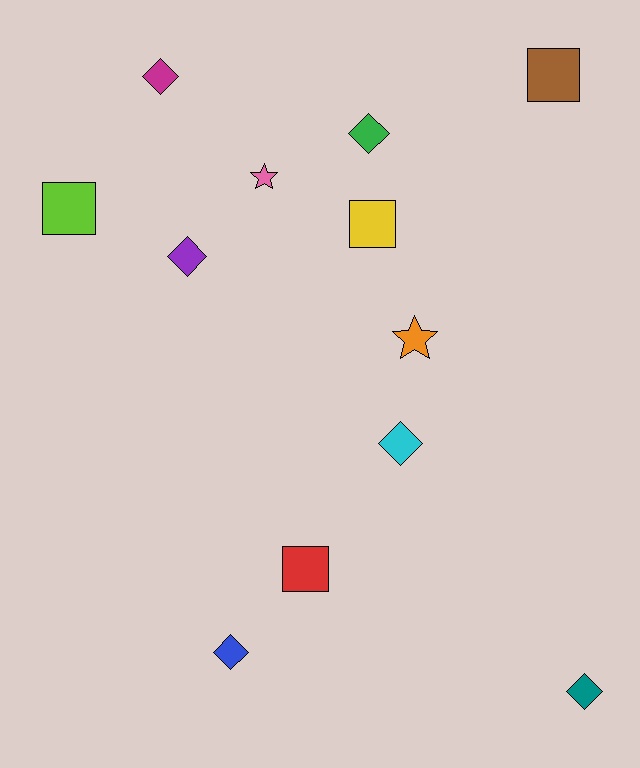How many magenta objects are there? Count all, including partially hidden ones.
There is 1 magenta object.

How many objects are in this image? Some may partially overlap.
There are 12 objects.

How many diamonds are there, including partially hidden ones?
There are 6 diamonds.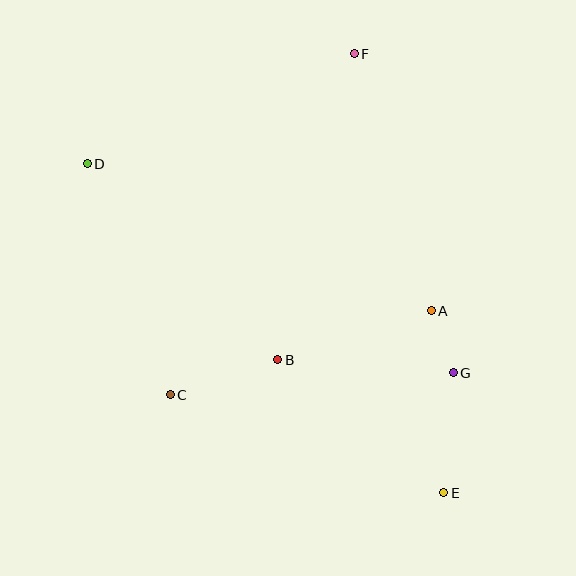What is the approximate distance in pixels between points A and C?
The distance between A and C is approximately 275 pixels.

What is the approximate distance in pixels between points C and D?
The distance between C and D is approximately 245 pixels.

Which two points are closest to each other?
Points A and G are closest to each other.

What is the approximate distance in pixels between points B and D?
The distance between B and D is approximately 273 pixels.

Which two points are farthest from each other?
Points D and E are farthest from each other.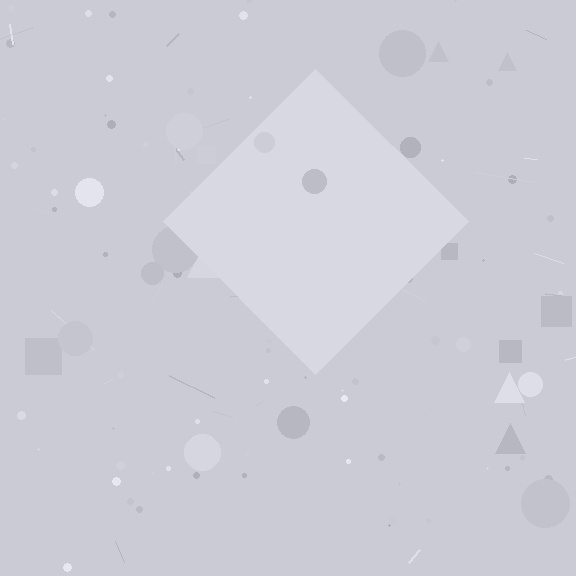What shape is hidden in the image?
A diamond is hidden in the image.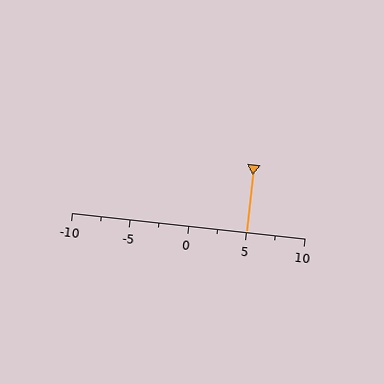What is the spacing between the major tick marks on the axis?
The major ticks are spaced 5 apart.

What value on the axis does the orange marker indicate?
The marker indicates approximately 5.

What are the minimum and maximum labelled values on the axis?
The axis runs from -10 to 10.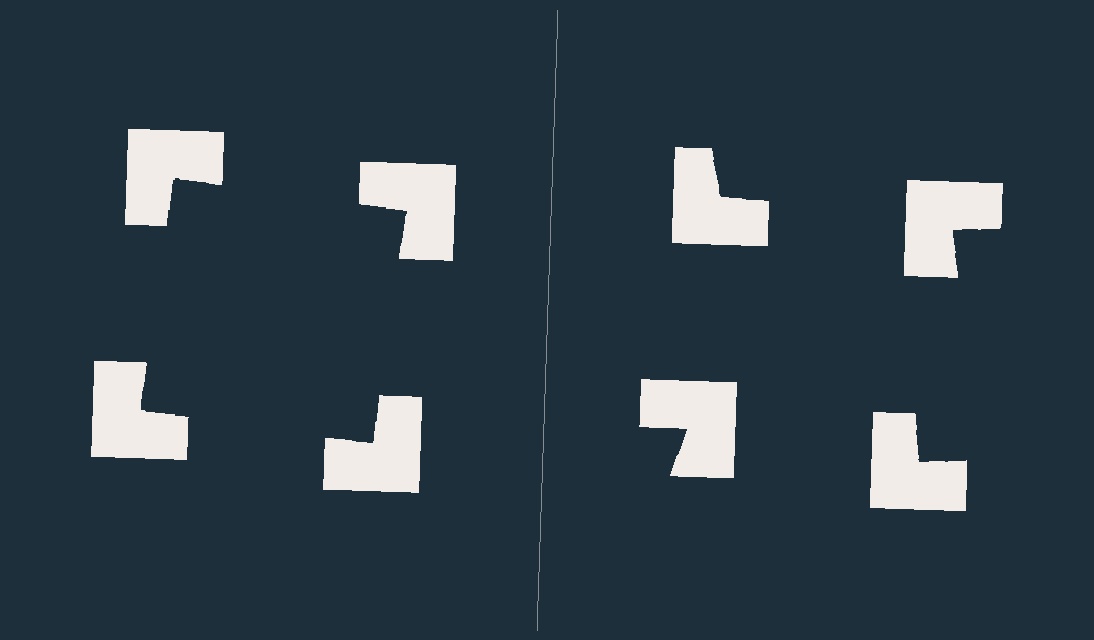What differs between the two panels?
The notched squares are positioned identically on both sides; only the wedge orientations differ. On the left they align to a square; on the right they are misaligned.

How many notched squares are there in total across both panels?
8 — 4 on each side.